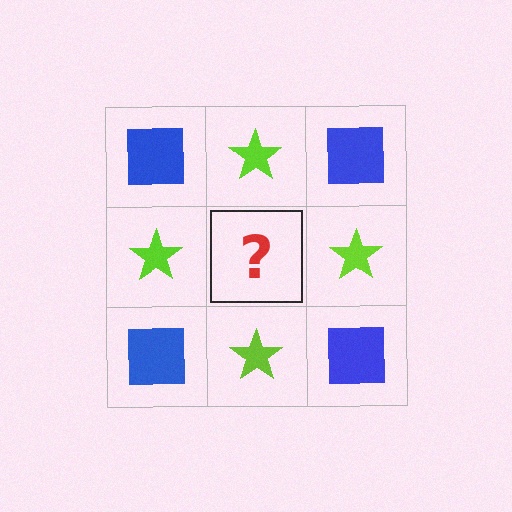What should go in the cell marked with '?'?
The missing cell should contain a blue square.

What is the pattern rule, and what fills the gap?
The rule is that it alternates blue square and lime star in a checkerboard pattern. The gap should be filled with a blue square.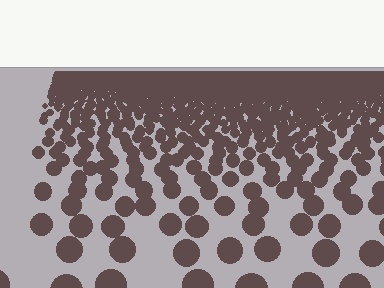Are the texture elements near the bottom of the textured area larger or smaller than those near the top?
Larger. Near the bottom, elements are closer to the viewer and appear at a bigger on-screen size.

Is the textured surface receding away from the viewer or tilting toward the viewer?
The surface is receding away from the viewer. Texture elements get smaller and denser toward the top.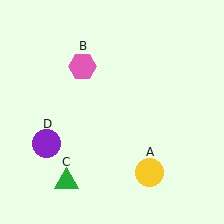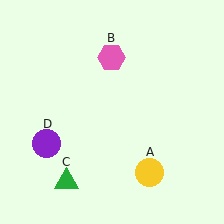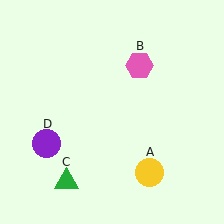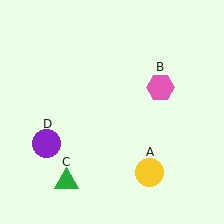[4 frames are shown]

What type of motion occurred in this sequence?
The pink hexagon (object B) rotated clockwise around the center of the scene.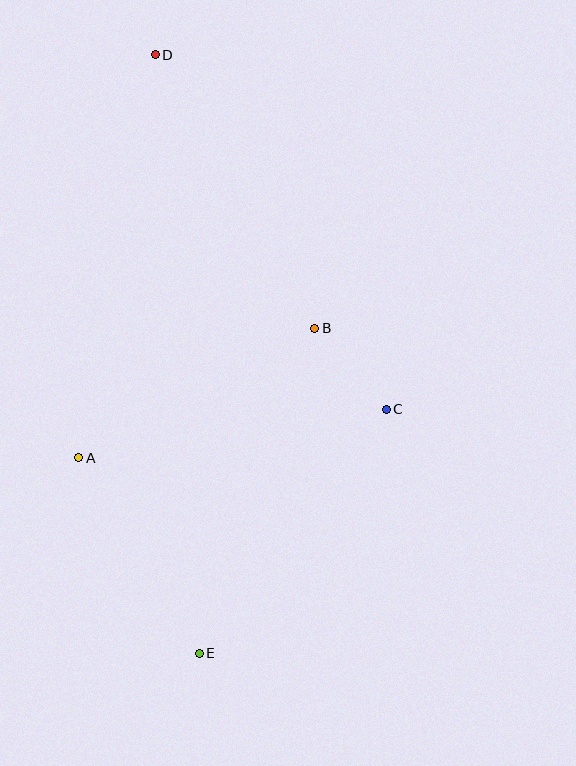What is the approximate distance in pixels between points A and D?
The distance between A and D is approximately 410 pixels.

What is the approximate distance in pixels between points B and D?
The distance between B and D is approximately 316 pixels.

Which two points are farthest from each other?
Points D and E are farthest from each other.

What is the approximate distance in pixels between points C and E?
The distance between C and E is approximately 307 pixels.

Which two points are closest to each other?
Points B and C are closest to each other.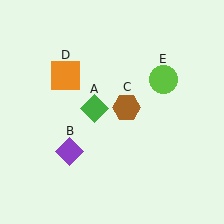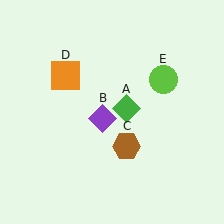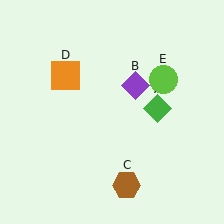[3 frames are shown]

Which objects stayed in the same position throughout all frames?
Orange square (object D) and lime circle (object E) remained stationary.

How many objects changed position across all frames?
3 objects changed position: green diamond (object A), purple diamond (object B), brown hexagon (object C).